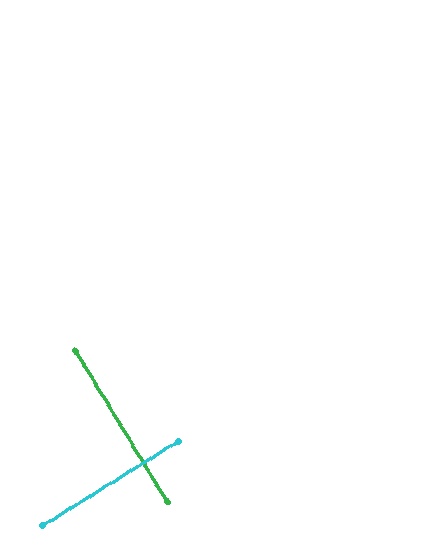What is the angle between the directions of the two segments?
Approximately 89 degrees.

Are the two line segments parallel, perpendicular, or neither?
Perpendicular — they meet at approximately 89°.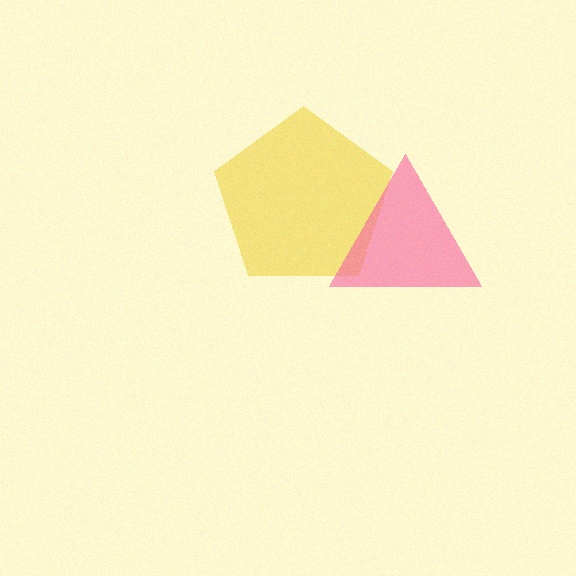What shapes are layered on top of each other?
The layered shapes are: a yellow pentagon, a pink triangle.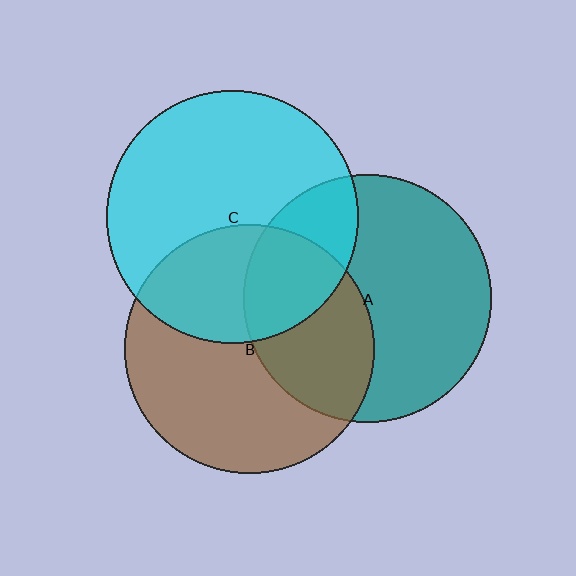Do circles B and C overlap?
Yes.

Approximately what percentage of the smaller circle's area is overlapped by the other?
Approximately 35%.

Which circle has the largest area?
Circle C (cyan).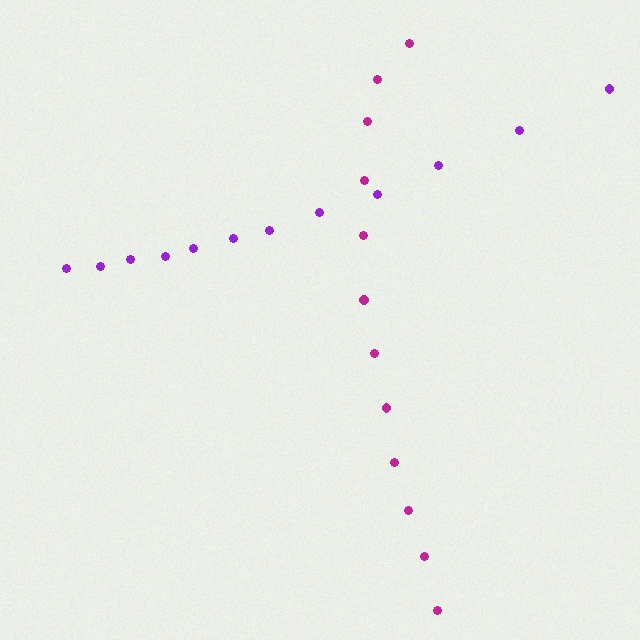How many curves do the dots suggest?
There are 2 distinct paths.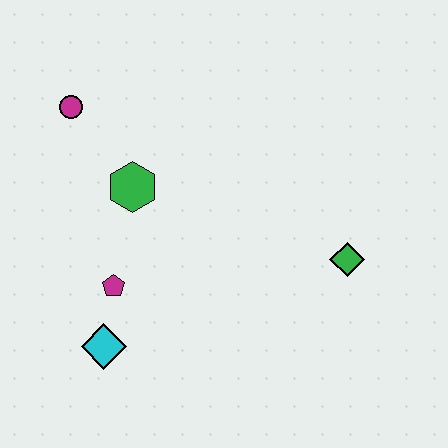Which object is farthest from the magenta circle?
The green diamond is farthest from the magenta circle.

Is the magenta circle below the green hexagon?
No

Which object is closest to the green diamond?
The green hexagon is closest to the green diamond.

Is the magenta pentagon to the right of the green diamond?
No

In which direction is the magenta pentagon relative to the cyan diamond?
The magenta pentagon is above the cyan diamond.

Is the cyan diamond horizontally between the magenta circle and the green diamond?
Yes